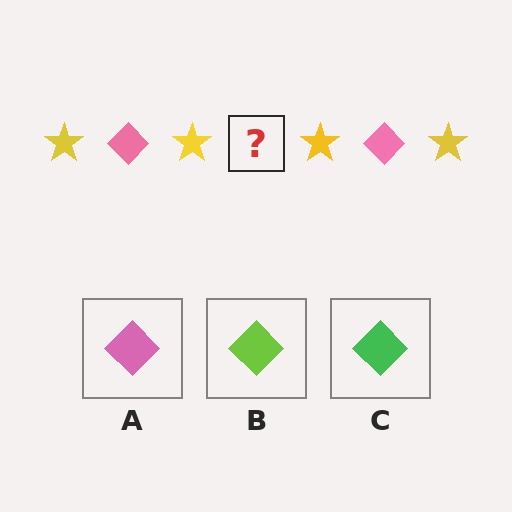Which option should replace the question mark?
Option A.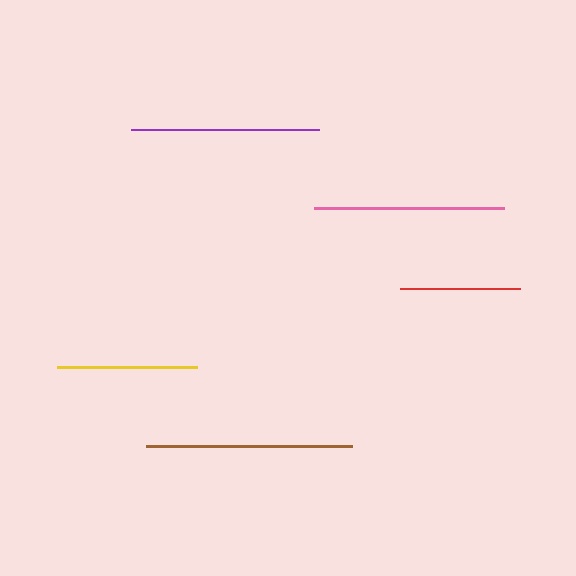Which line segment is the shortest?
The red line is the shortest at approximately 120 pixels.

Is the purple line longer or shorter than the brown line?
The brown line is longer than the purple line.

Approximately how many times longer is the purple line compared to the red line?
The purple line is approximately 1.6 times the length of the red line.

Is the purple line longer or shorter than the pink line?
The pink line is longer than the purple line.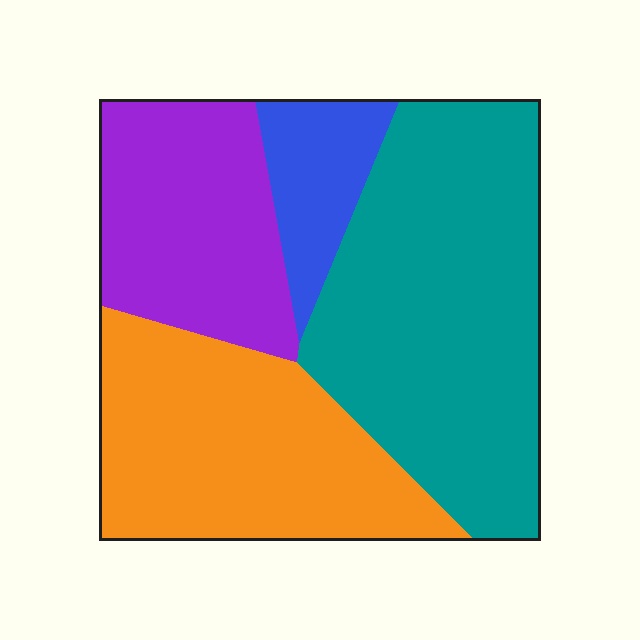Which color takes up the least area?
Blue, at roughly 10%.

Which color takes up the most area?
Teal, at roughly 40%.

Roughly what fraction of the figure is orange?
Orange takes up between a quarter and a half of the figure.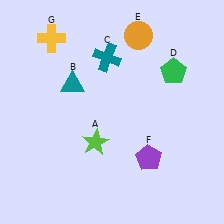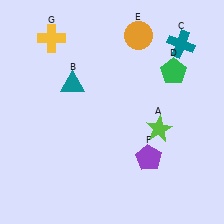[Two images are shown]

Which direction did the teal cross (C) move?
The teal cross (C) moved right.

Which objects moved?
The objects that moved are: the lime star (A), the teal cross (C).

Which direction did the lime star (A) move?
The lime star (A) moved right.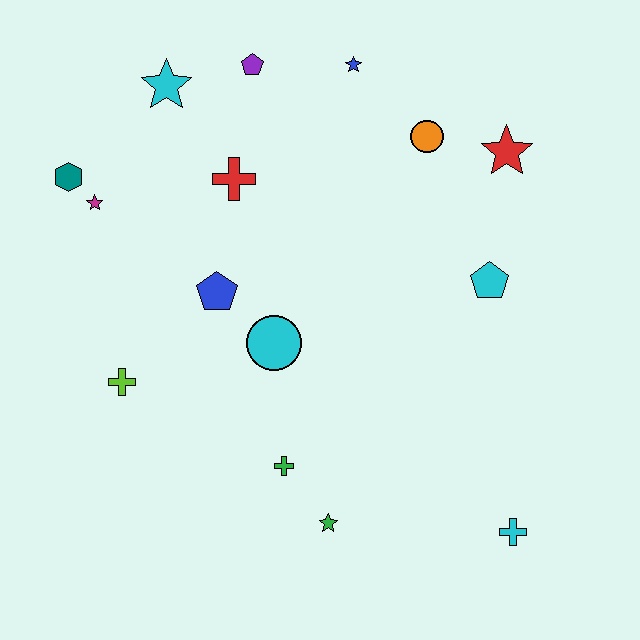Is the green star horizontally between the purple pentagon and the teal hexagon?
No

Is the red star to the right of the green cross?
Yes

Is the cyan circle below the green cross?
No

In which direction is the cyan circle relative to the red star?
The cyan circle is to the left of the red star.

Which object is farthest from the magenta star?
The cyan cross is farthest from the magenta star.